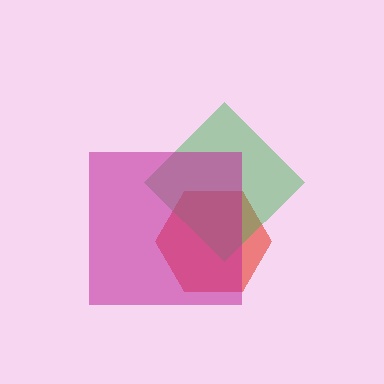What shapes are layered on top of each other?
The layered shapes are: a red hexagon, a green diamond, a magenta square.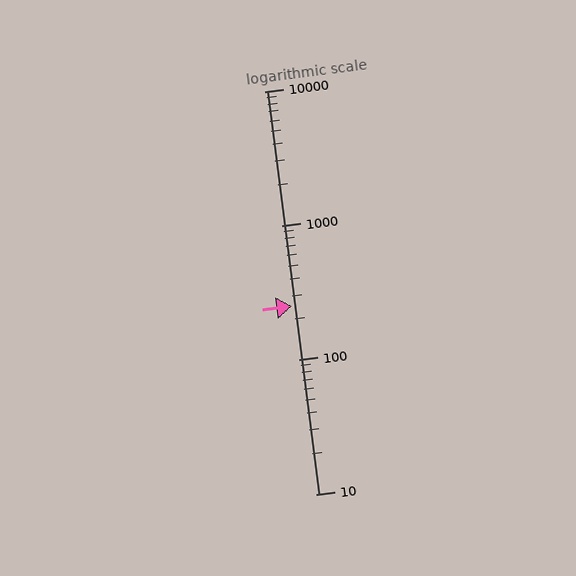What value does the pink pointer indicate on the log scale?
The pointer indicates approximately 250.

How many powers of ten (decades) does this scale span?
The scale spans 3 decades, from 10 to 10000.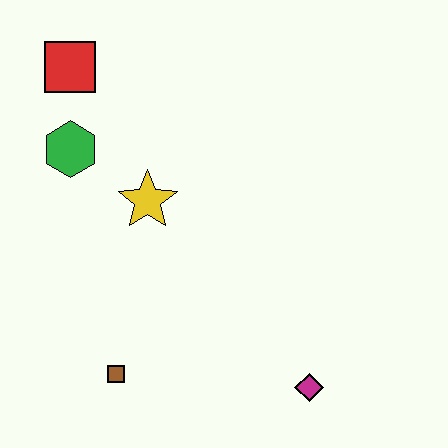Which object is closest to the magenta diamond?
The brown square is closest to the magenta diamond.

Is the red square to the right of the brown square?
No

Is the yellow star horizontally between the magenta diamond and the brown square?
Yes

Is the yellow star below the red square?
Yes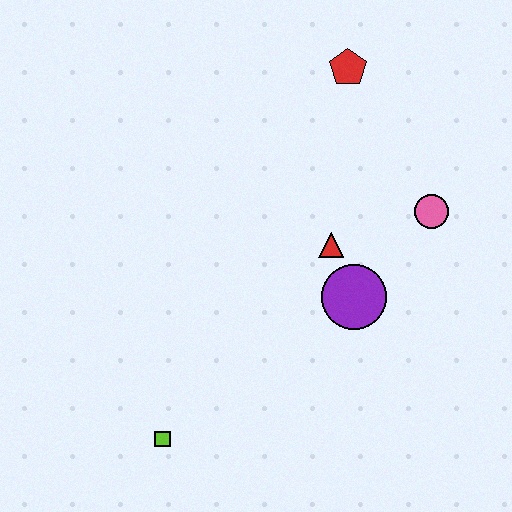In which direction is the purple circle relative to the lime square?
The purple circle is to the right of the lime square.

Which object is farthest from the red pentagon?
The lime square is farthest from the red pentagon.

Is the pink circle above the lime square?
Yes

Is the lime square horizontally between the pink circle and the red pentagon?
No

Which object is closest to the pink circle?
The red triangle is closest to the pink circle.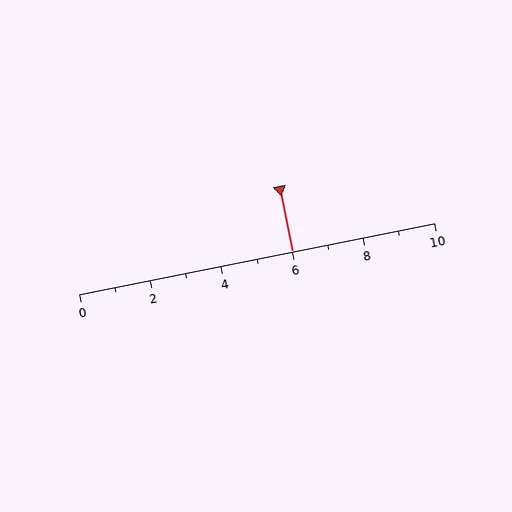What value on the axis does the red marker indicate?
The marker indicates approximately 6.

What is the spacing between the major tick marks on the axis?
The major ticks are spaced 2 apart.